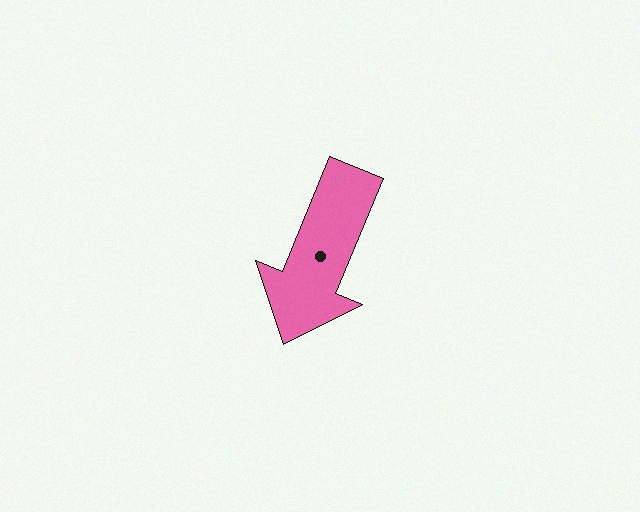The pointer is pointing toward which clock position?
Roughly 7 o'clock.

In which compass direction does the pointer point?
South.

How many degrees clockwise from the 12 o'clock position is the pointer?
Approximately 202 degrees.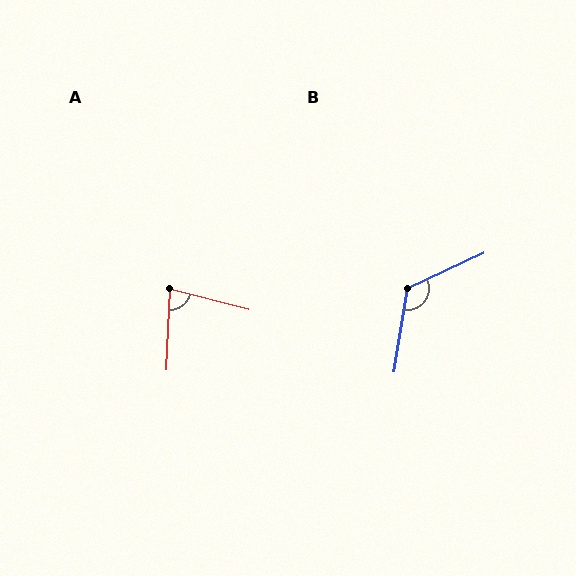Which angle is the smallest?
A, at approximately 78 degrees.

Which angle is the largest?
B, at approximately 124 degrees.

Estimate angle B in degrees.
Approximately 124 degrees.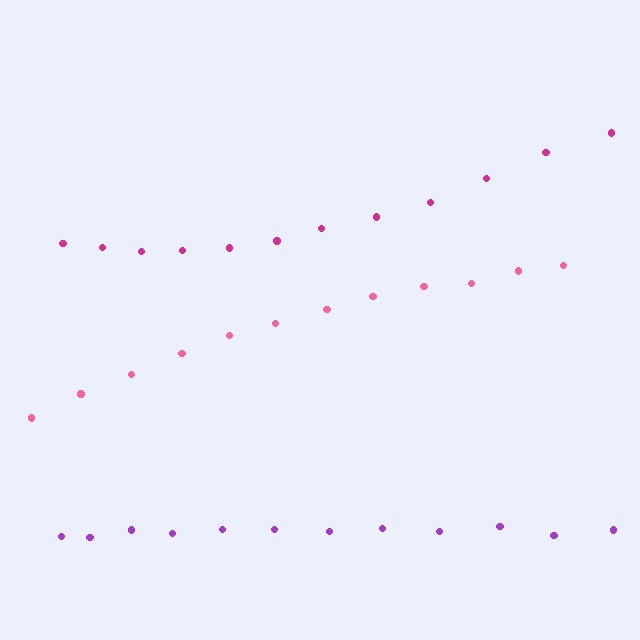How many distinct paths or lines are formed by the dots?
There are 3 distinct paths.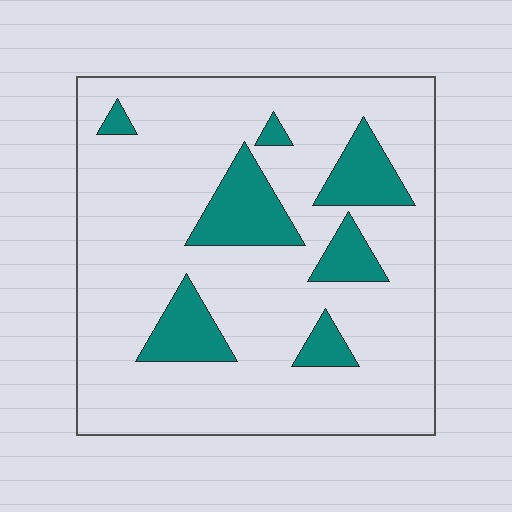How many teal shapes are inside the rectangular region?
7.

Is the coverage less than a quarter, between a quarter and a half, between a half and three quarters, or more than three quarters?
Less than a quarter.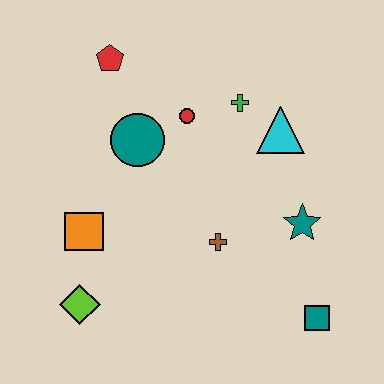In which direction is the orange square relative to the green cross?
The orange square is to the left of the green cross.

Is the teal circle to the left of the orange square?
No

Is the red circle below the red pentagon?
Yes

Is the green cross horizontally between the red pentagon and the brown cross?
No